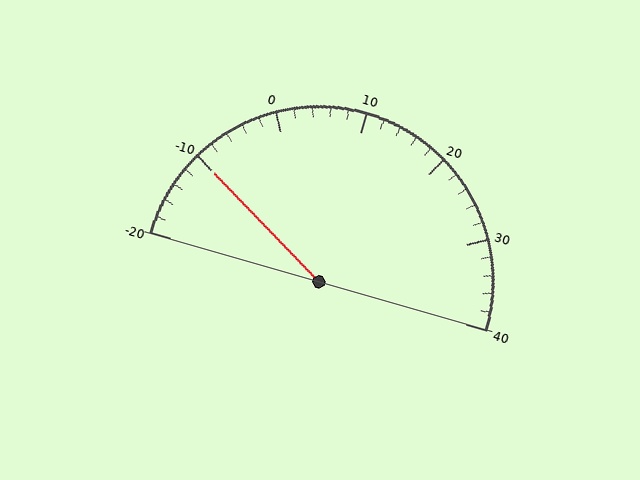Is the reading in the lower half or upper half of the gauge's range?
The reading is in the lower half of the range (-20 to 40).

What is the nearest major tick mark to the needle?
The nearest major tick mark is -10.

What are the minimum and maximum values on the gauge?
The gauge ranges from -20 to 40.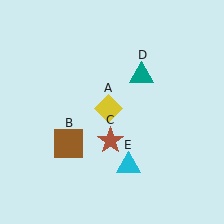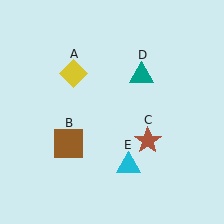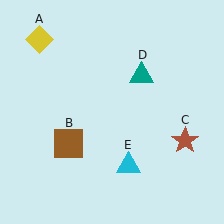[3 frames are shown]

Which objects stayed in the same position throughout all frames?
Brown square (object B) and teal triangle (object D) and cyan triangle (object E) remained stationary.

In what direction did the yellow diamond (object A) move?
The yellow diamond (object A) moved up and to the left.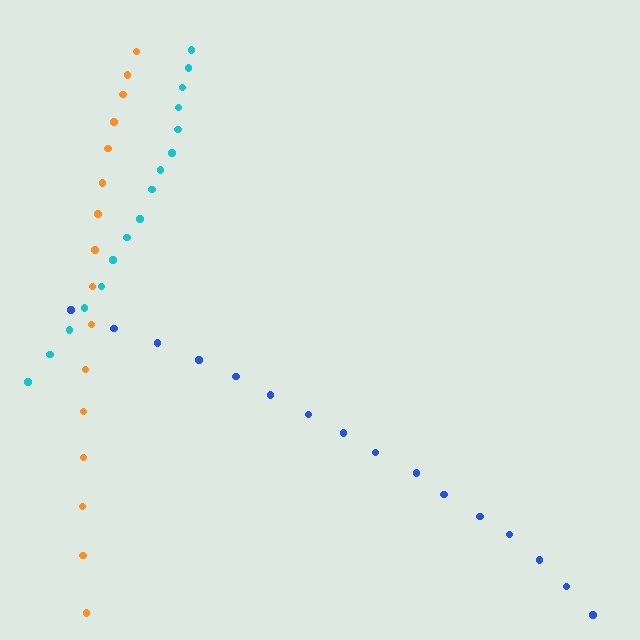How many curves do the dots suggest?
There are 3 distinct paths.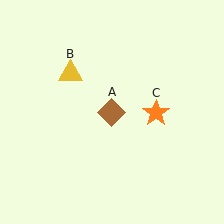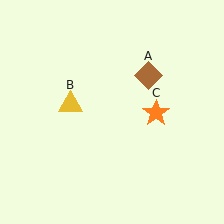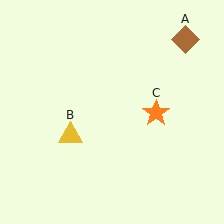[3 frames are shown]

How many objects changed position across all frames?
2 objects changed position: brown diamond (object A), yellow triangle (object B).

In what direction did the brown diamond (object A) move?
The brown diamond (object A) moved up and to the right.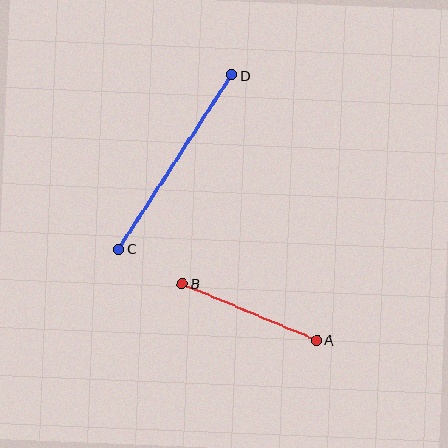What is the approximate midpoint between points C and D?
The midpoint is at approximately (175, 162) pixels.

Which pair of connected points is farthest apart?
Points C and D are farthest apart.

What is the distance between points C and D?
The distance is approximately 208 pixels.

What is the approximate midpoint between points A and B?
The midpoint is at approximately (249, 312) pixels.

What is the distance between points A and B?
The distance is approximately 146 pixels.